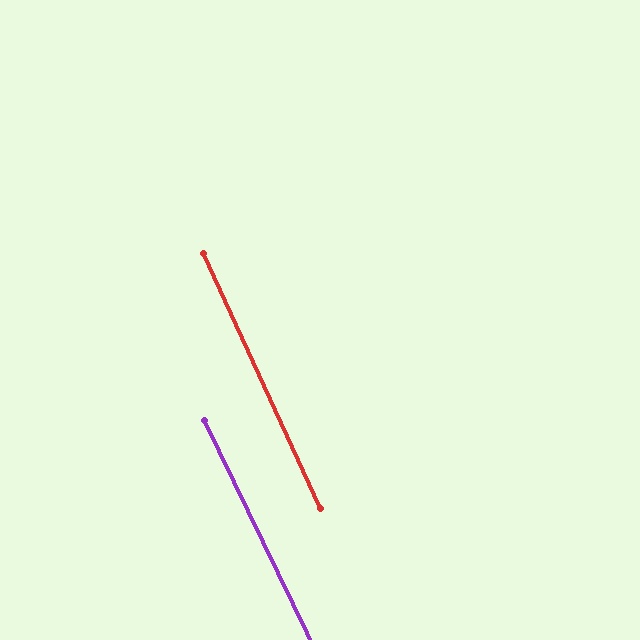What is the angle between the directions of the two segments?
Approximately 1 degree.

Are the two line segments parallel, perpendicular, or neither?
Parallel — their directions differ by only 1.2°.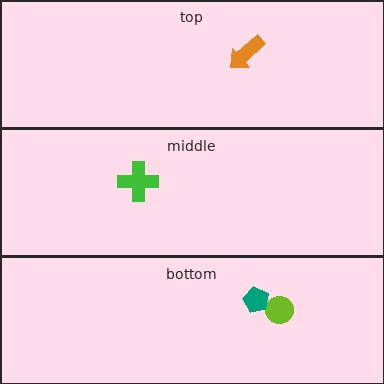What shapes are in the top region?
The orange arrow.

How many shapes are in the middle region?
1.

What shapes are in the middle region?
The green cross.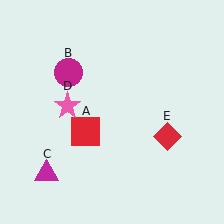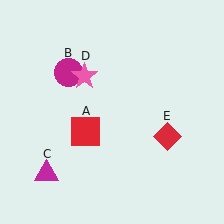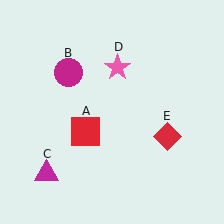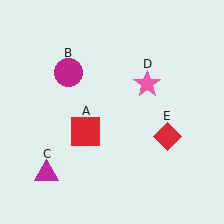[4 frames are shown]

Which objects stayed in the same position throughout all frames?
Red square (object A) and magenta circle (object B) and magenta triangle (object C) and red diamond (object E) remained stationary.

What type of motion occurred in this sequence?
The pink star (object D) rotated clockwise around the center of the scene.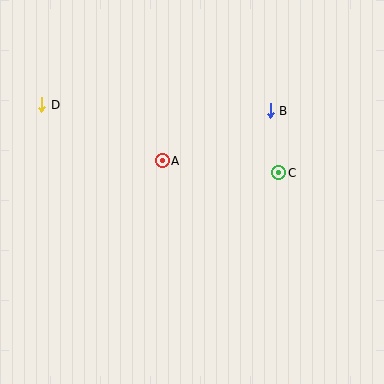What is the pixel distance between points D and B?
The distance between D and B is 229 pixels.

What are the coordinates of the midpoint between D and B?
The midpoint between D and B is at (156, 108).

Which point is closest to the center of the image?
Point A at (162, 161) is closest to the center.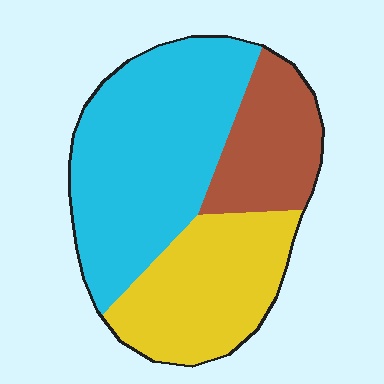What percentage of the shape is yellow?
Yellow takes up about one third (1/3) of the shape.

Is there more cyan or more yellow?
Cyan.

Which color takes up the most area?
Cyan, at roughly 50%.